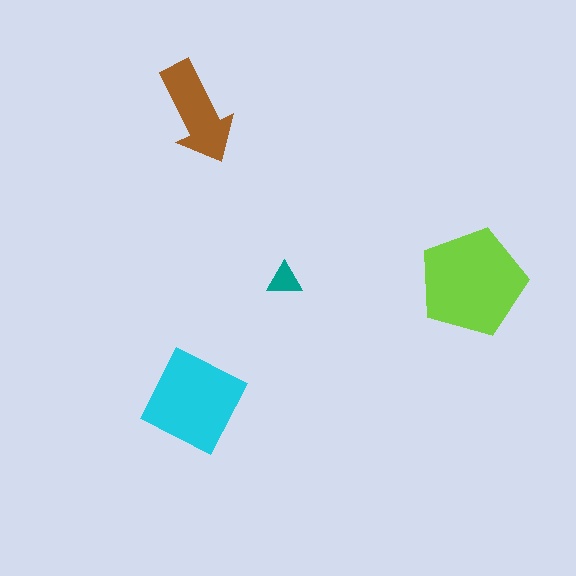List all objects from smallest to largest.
The teal triangle, the brown arrow, the cyan square, the lime pentagon.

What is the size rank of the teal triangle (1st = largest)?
4th.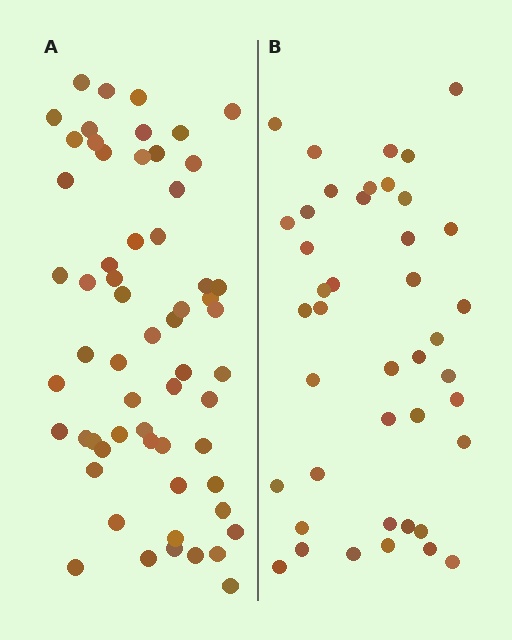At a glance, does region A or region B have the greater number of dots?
Region A (the left region) has more dots.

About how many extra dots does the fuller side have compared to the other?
Region A has approximately 20 more dots than region B.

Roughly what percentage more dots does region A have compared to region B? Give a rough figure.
About 45% more.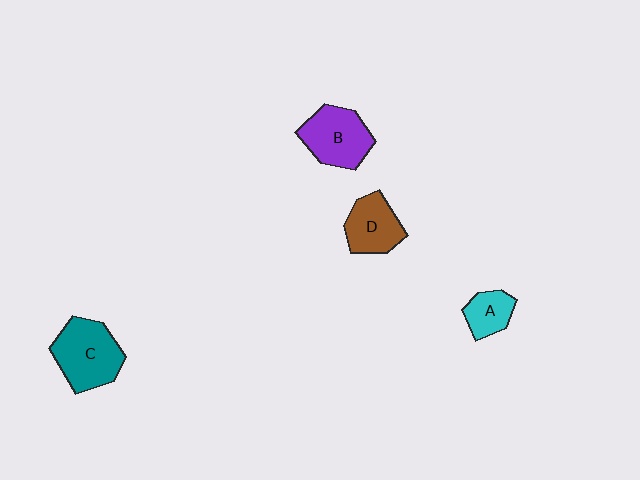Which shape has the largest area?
Shape C (teal).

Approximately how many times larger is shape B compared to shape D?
Approximately 1.2 times.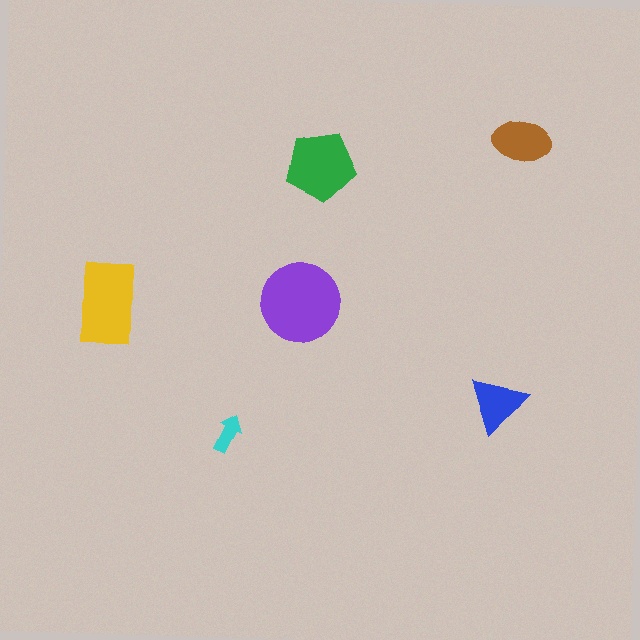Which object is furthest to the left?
The yellow rectangle is leftmost.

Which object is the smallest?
The cyan arrow.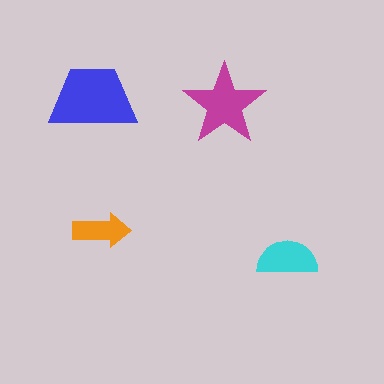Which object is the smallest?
The orange arrow.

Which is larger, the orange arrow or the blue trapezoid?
The blue trapezoid.